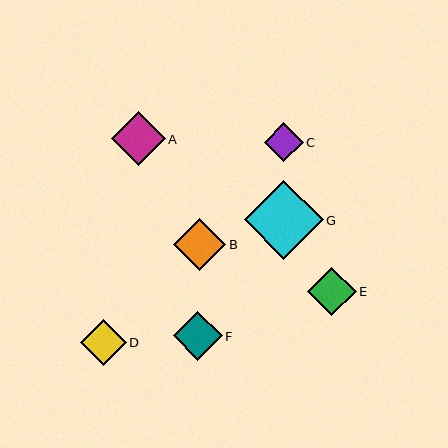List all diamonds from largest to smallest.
From largest to smallest: G, A, B, F, E, D, C.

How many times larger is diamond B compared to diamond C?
Diamond B is approximately 1.4 times the size of diamond C.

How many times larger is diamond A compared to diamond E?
Diamond A is approximately 1.1 times the size of diamond E.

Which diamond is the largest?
Diamond G is the largest with a size of approximately 79 pixels.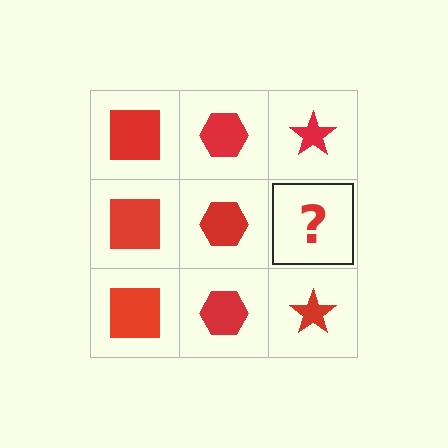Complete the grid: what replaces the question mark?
The question mark should be replaced with a red star.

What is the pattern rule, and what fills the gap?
The rule is that each column has a consistent shape. The gap should be filled with a red star.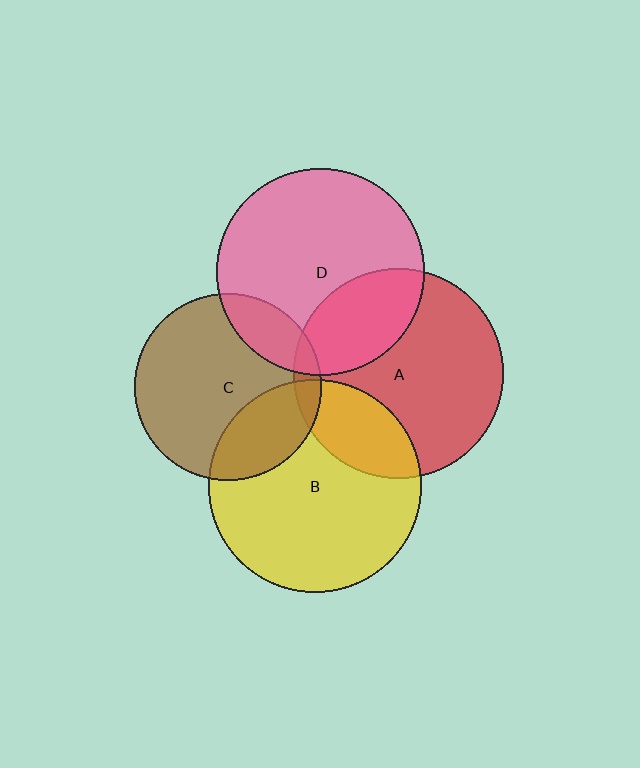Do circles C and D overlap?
Yes.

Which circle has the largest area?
Circle B (yellow).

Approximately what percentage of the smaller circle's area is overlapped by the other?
Approximately 15%.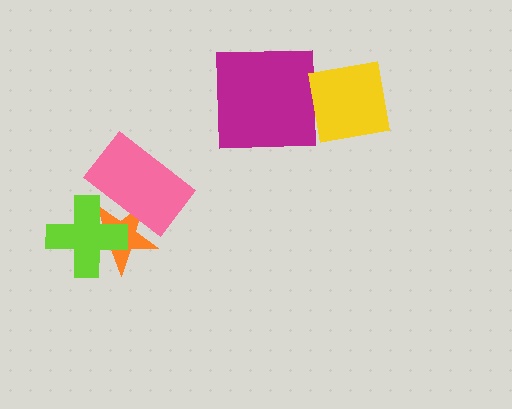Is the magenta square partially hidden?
Yes, it is partially covered by another shape.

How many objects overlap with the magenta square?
1 object overlaps with the magenta square.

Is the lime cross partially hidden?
Yes, it is partially covered by another shape.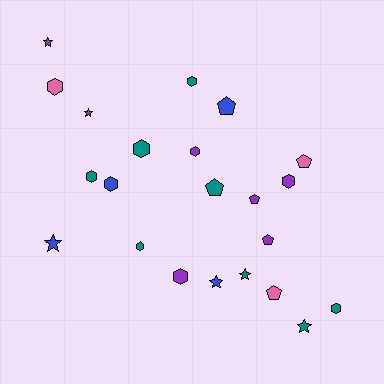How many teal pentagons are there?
There is 1 teal pentagon.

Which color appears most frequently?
Teal, with 8 objects.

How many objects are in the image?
There are 22 objects.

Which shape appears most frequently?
Hexagon, with 10 objects.